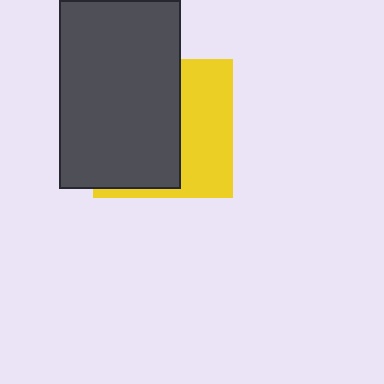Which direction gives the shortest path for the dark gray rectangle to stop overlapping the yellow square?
Moving left gives the shortest separation.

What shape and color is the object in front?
The object in front is a dark gray rectangle.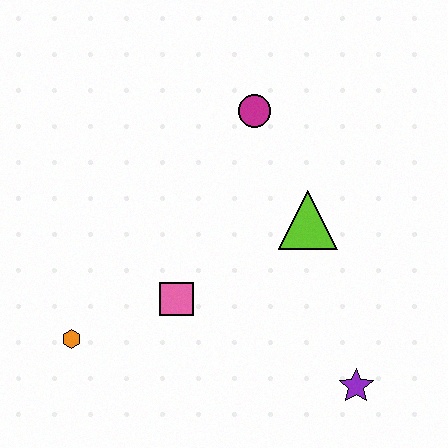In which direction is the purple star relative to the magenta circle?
The purple star is below the magenta circle.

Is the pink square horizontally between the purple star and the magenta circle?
No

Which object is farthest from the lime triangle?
The orange hexagon is farthest from the lime triangle.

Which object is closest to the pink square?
The orange hexagon is closest to the pink square.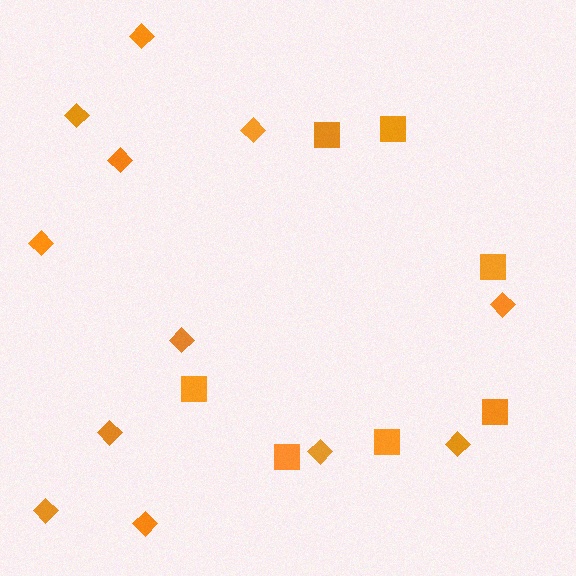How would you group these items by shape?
There are 2 groups: one group of squares (7) and one group of diamonds (12).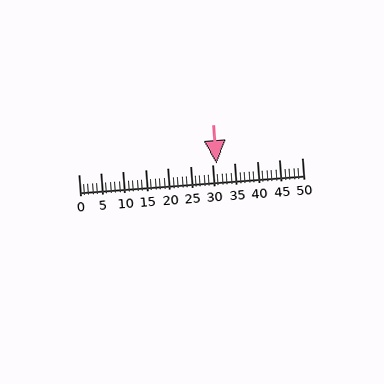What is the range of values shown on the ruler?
The ruler shows values from 0 to 50.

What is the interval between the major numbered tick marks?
The major tick marks are spaced 5 units apart.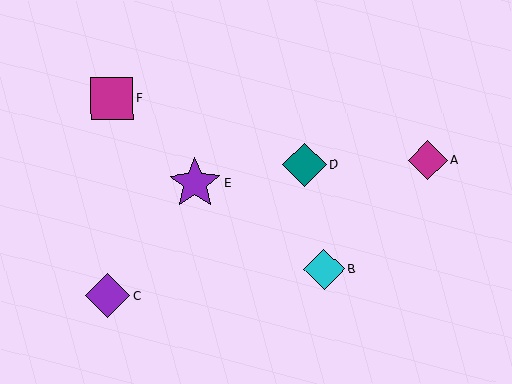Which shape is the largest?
The purple star (labeled E) is the largest.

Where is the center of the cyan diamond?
The center of the cyan diamond is at (324, 269).